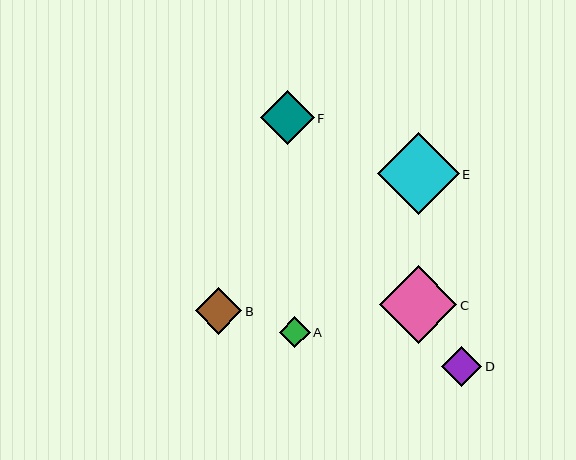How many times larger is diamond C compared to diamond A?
Diamond C is approximately 2.5 times the size of diamond A.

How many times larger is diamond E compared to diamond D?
Diamond E is approximately 2.1 times the size of diamond D.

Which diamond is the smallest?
Diamond A is the smallest with a size of approximately 31 pixels.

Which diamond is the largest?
Diamond E is the largest with a size of approximately 82 pixels.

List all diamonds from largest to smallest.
From largest to smallest: E, C, F, B, D, A.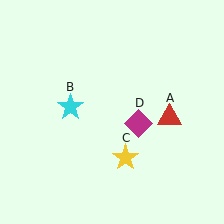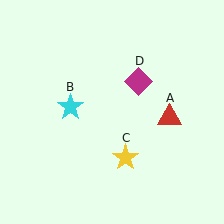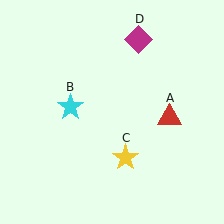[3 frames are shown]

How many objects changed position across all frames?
1 object changed position: magenta diamond (object D).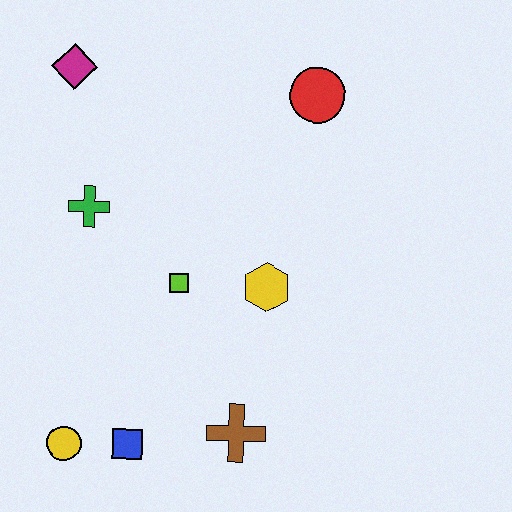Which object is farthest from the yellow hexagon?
The magenta diamond is farthest from the yellow hexagon.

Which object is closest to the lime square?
The yellow hexagon is closest to the lime square.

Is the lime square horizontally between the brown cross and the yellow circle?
Yes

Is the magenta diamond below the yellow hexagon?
No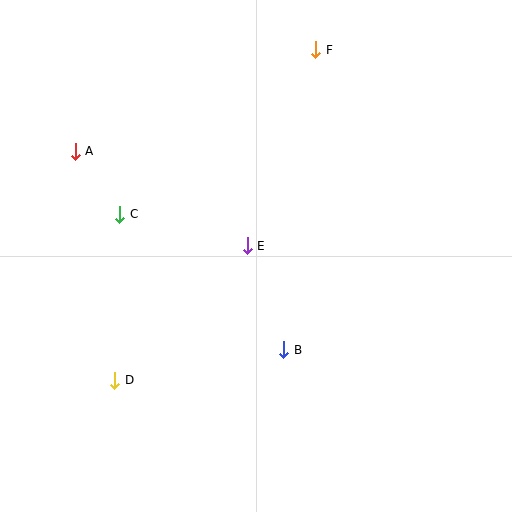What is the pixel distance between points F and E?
The distance between F and E is 208 pixels.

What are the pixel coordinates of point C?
Point C is at (120, 214).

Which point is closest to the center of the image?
Point E at (247, 246) is closest to the center.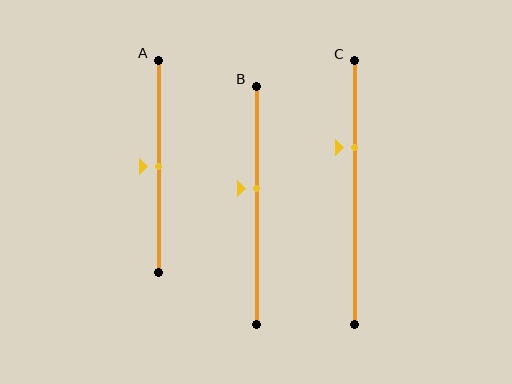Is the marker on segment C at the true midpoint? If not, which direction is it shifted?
No, the marker on segment C is shifted upward by about 17% of the segment length.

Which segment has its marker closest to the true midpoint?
Segment A has its marker closest to the true midpoint.